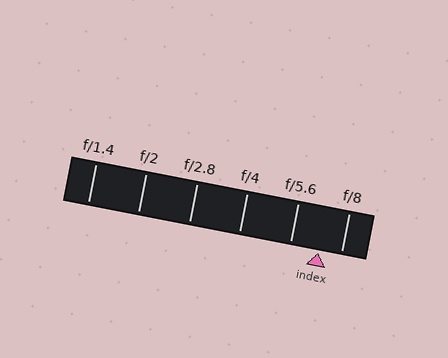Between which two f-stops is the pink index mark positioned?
The index mark is between f/5.6 and f/8.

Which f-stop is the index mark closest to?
The index mark is closest to f/8.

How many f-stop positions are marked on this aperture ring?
There are 6 f-stop positions marked.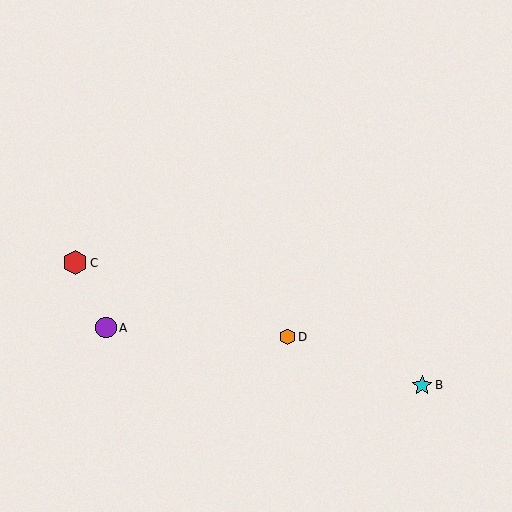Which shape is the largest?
The red hexagon (labeled C) is the largest.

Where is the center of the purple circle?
The center of the purple circle is at (106, 328).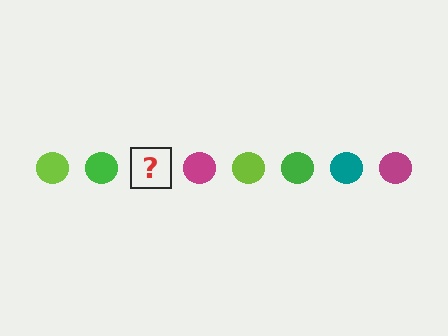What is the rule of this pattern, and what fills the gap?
The rule is that the pattern cycles through lime, green, teal, magenta circles. The gap should be filled with a teal circle.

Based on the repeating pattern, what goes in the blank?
The blank should be a teal circle.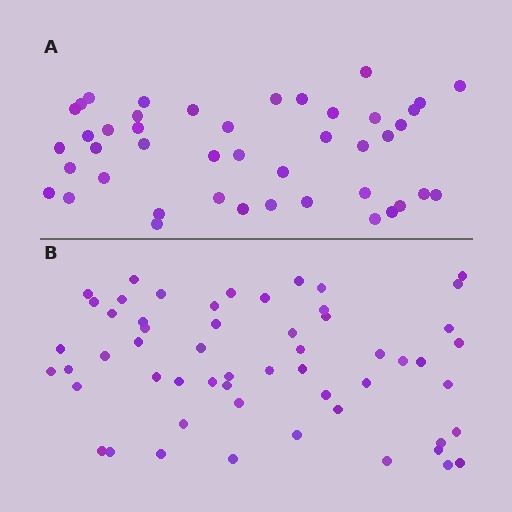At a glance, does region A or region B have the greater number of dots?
Region B (the bottom region) has more dots.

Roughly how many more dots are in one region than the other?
Region B has roughly 12 or so more dots than region A.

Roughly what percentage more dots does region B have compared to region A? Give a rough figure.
About 25% more.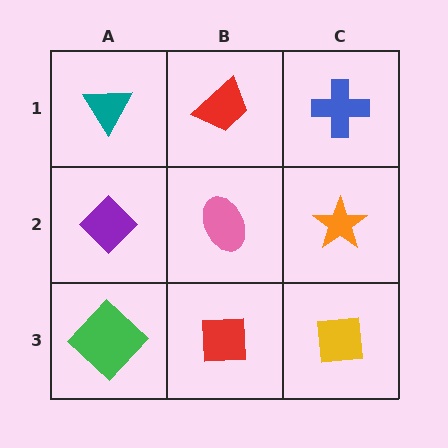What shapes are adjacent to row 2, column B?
A red trapezoid (row 1, column B), a red square (row 3, column B), a purple diamond (row 2, column A), an orange star (row 2, column C).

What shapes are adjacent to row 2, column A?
A teal triangle (row 1, column A), a green diamond (row 3, column A), a pink ellipse (row 2, column B).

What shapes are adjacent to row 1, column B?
A pink ellipse (row 2, column B), a teal triangle (row 1, column A), a blue cross (row 1, column C).